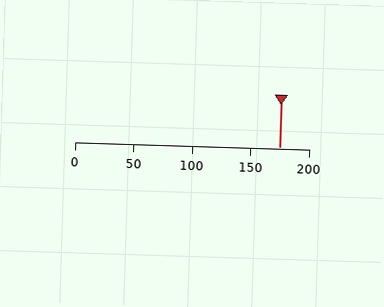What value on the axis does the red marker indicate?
The marker indicates approximately 175.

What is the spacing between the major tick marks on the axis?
The major ticks are spaced 50 apart.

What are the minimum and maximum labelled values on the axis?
The axis runs from 0 to 200.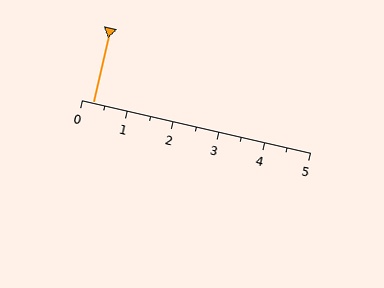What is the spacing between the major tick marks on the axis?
The major ticks are spaced 1 apart.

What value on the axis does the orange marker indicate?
The marker indicates approximately 0.2.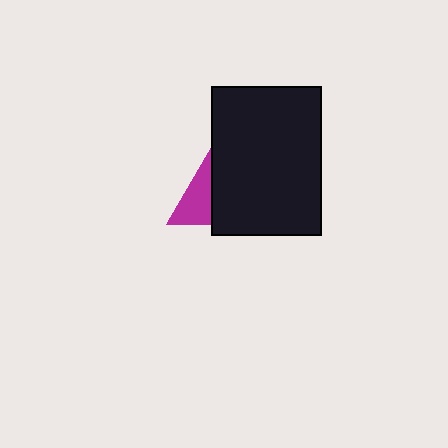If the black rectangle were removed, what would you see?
You would see the complete magenta triangle.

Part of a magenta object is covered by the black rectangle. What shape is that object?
It is a triangle.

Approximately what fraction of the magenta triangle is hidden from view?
Roughly 52% of the magenta triangle is hidden behind the black rectangle.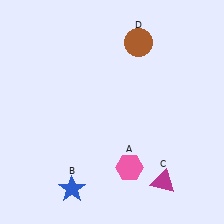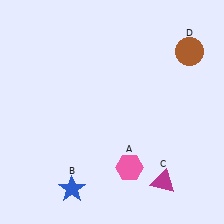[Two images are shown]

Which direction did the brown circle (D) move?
The brown circle (D) moved right.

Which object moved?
The brown circle (D) moved right.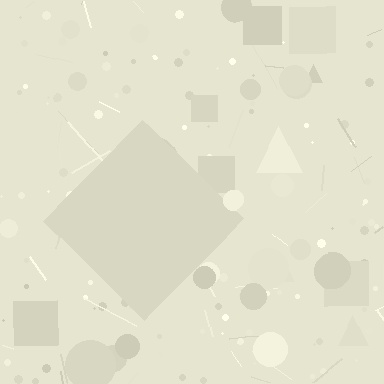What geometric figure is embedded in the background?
A diamond is embedded in the background.